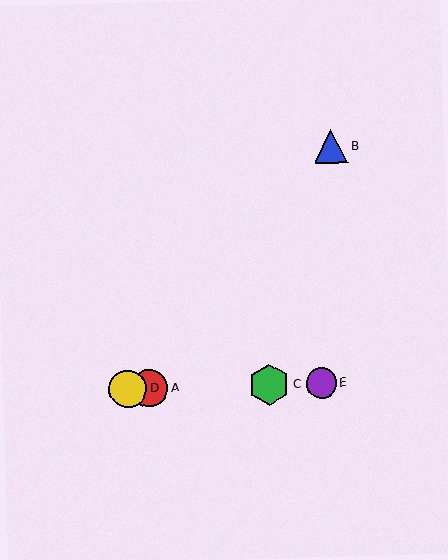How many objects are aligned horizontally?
4 objects (A, C, D, E) are aligned horizontally.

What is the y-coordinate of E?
Object E is at y≈383.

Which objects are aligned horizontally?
Objects A, C, D, E are aligned horizontally.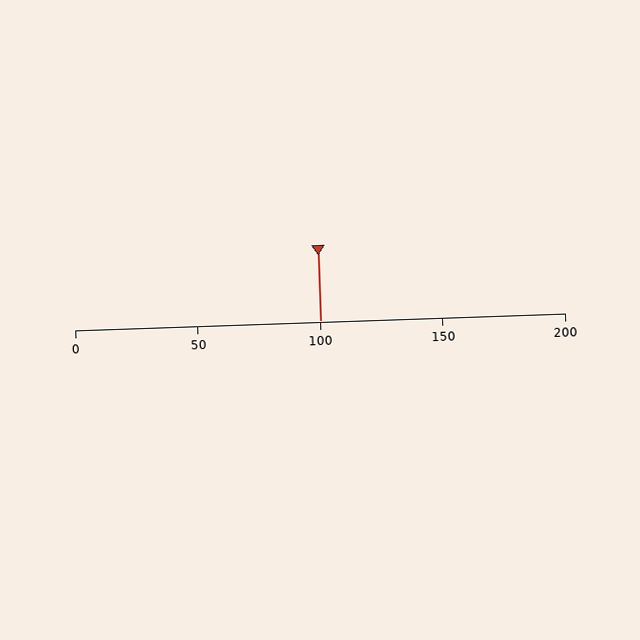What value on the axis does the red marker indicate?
The marker indicates approximately 100.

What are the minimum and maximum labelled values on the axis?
The axis runs from 0 to 200.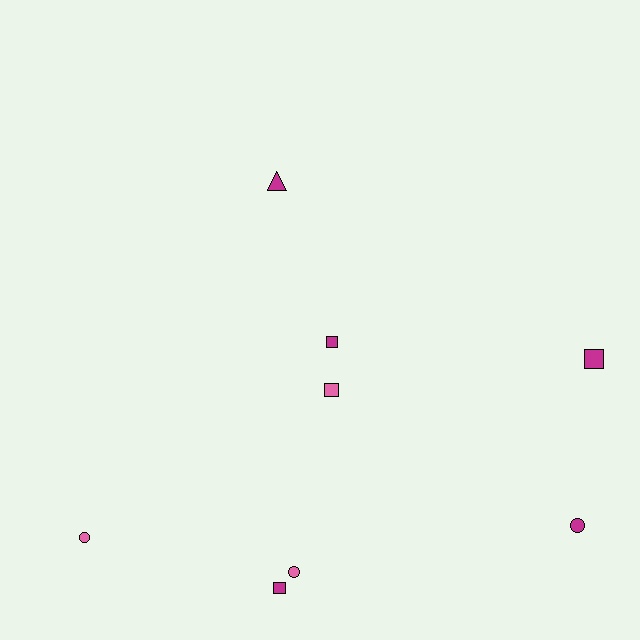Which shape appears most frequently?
Square, with 4 objects.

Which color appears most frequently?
Magenta, with 5 objects.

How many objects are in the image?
There are 8 objects.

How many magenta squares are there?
There are 3 magenta squares.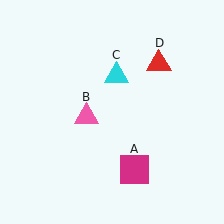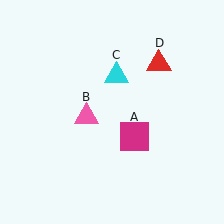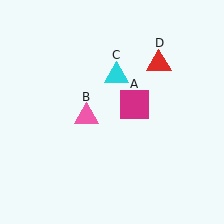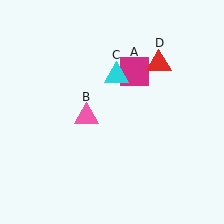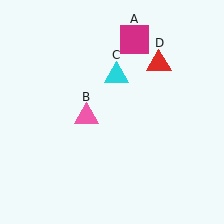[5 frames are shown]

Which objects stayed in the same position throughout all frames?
Pink triangle (object B) and cyan triangle (object C) and red triangle (object D) remained stationary.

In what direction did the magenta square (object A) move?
The magenta square (object A) moved up.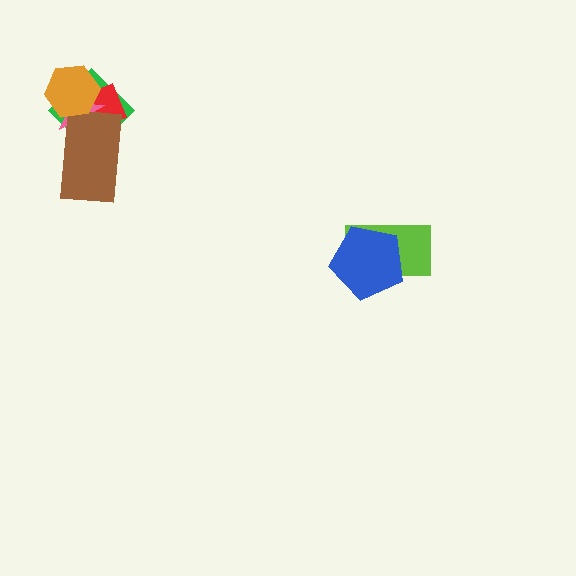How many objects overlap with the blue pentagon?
1 object overlaps with the blue pentagon.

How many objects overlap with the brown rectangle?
3 objects overlap with the brown rectangle.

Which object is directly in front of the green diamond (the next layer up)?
The red diamond is directly in front of the green diamond.